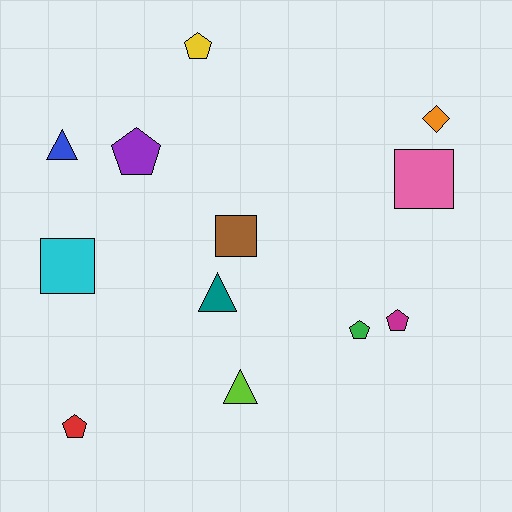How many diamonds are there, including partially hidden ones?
There is 1 diamond.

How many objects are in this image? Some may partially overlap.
There are 12 objects.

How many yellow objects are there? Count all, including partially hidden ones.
There is 1 yellow object.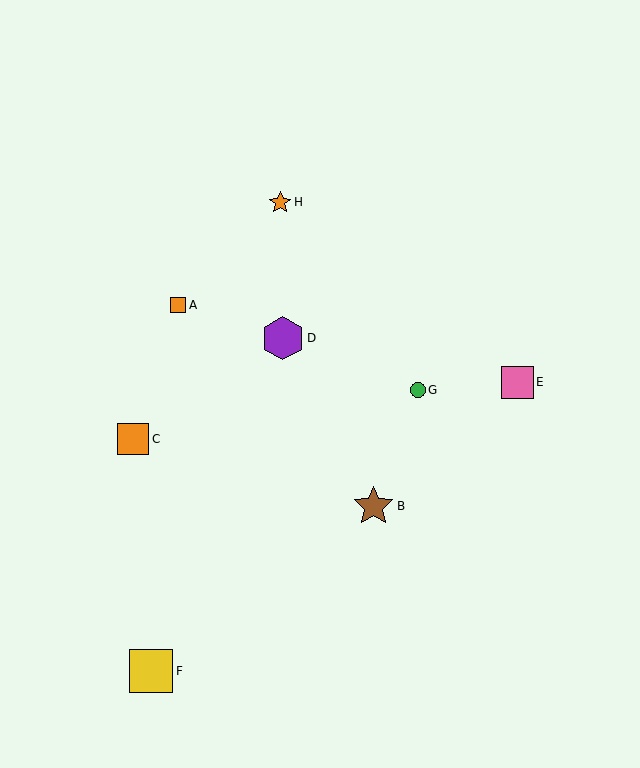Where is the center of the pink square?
The center of the pink square is at (517, 383).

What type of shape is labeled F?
Shape F is a yellow square.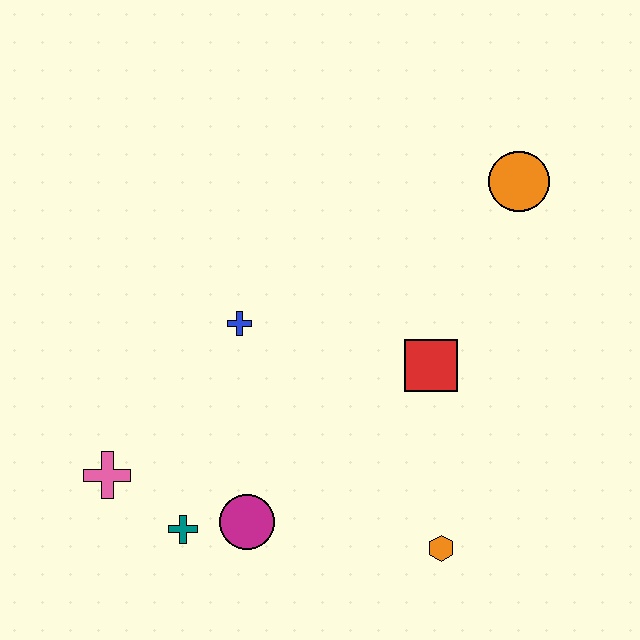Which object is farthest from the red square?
The pink cross is farthest from the red square.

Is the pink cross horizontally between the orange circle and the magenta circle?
No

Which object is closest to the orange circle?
The red square is closest to the orange circle.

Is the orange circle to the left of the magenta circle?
No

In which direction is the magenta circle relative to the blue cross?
The magenta circle is below the blue cross.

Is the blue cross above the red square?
Yes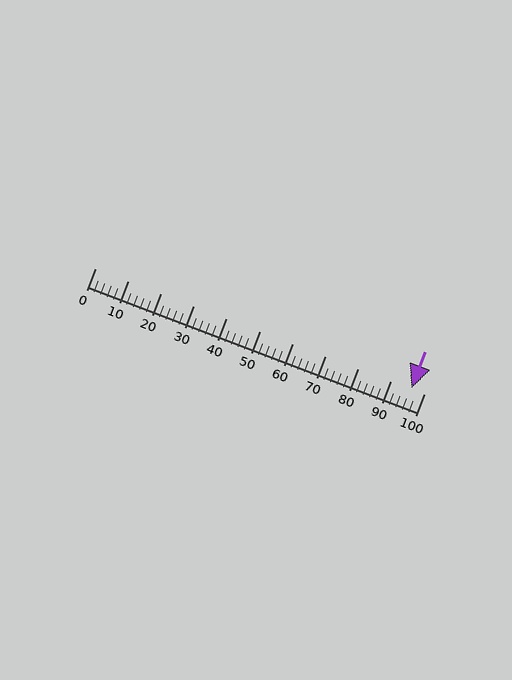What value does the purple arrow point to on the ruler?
The purple arrow points to approximately 96.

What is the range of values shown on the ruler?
The ruler shows values from 0 to 100.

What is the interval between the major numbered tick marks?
The major tick marks are spaced 10 units apart.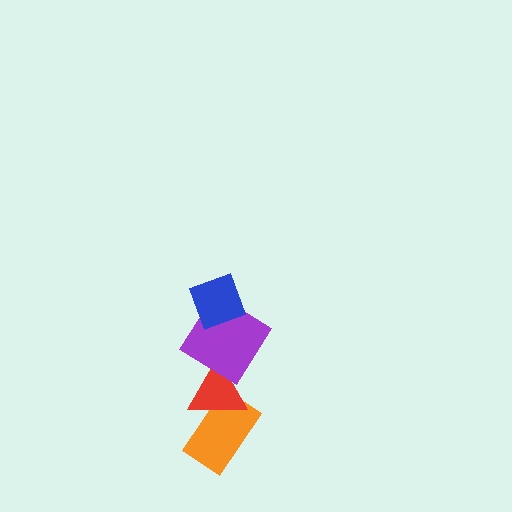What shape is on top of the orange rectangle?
The red triangle is on top of the orange rectangle.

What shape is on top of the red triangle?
The purple diamond is on top of the red triangle.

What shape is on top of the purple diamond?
The blue diamond is on top of the purple diamond.